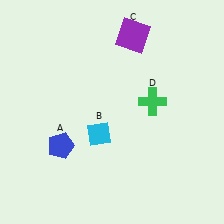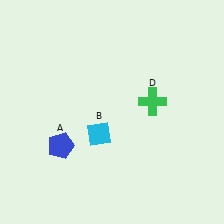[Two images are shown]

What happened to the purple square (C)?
The purple square (C) was removed in Image 2. It was in the top-right area of Image 1.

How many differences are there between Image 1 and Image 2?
There is 1 difference between the two images.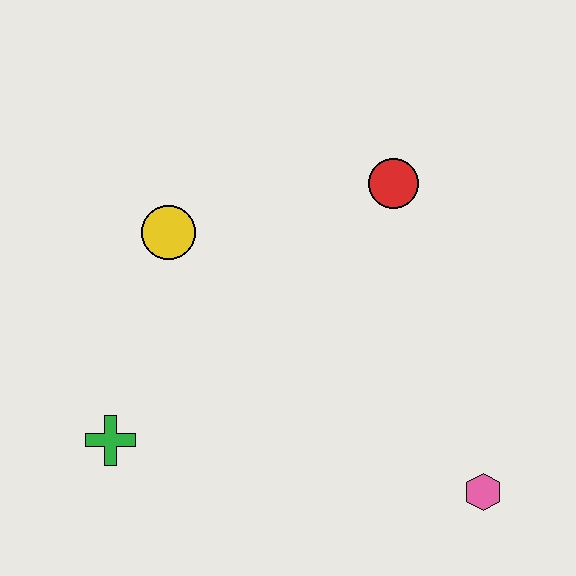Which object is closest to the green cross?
The yellow circle is closest to the green cross.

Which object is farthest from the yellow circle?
The pink hexagon is farthest from the yellow circle.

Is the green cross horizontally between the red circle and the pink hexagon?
No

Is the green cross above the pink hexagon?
Yes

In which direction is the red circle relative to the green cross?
The red circle is to the right of the green cross.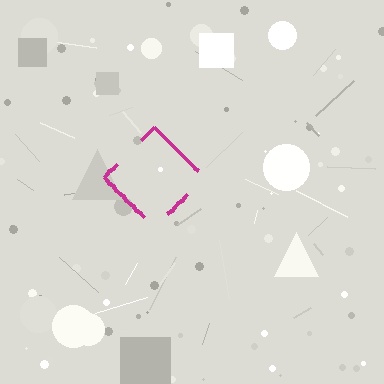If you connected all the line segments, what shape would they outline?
They would outline a diamond.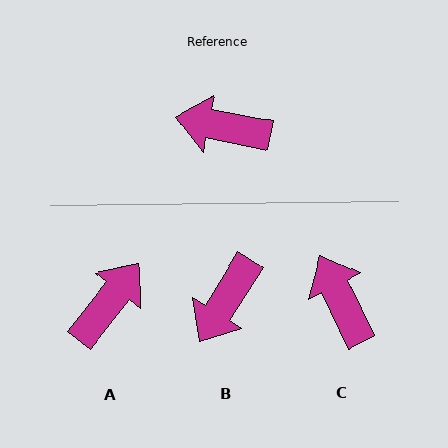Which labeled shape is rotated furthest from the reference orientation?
A, about 117 degrees away.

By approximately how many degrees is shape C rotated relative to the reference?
Approximately 53 degrees clockwise.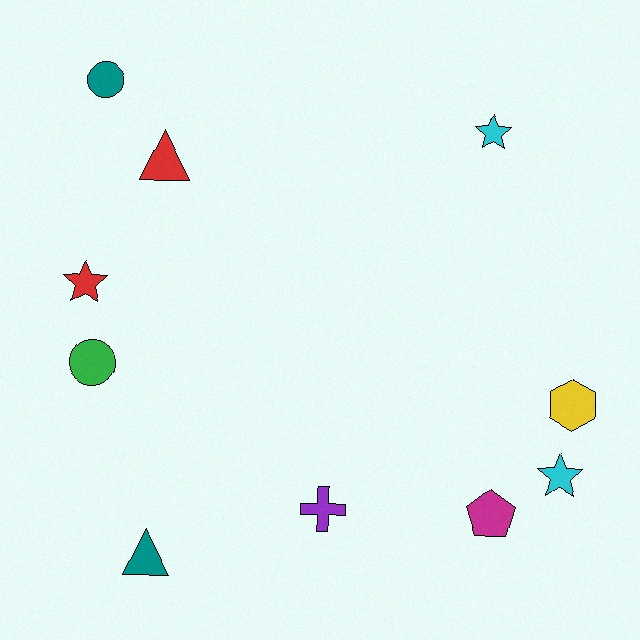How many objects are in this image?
There are 10 objects.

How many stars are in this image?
There are 3 stars.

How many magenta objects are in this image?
There is 1 magenta object.